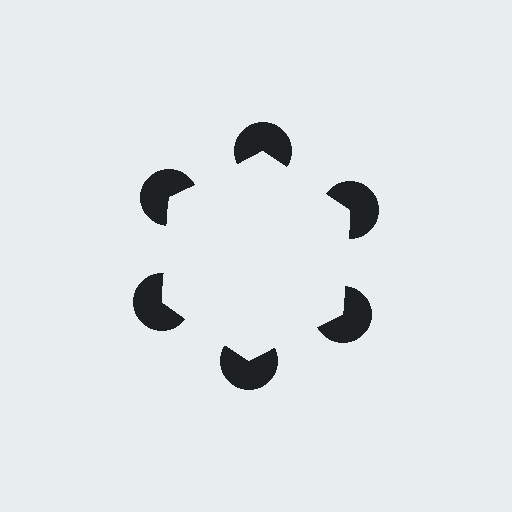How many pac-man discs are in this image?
There are 6 — one at each vertex of the illusory hexagon.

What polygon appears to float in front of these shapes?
An illusory hexagon — its edges are inferred from the aligned wedge cuts in the pac-man discs, not physically drawn.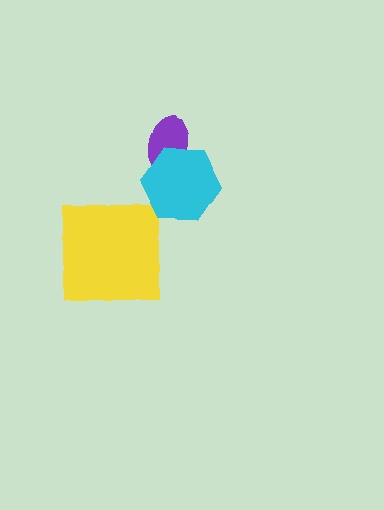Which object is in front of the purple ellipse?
The cyan hexagon is in front of the purple ellipse.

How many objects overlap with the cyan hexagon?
1 object overlaps with the cyan hexagon.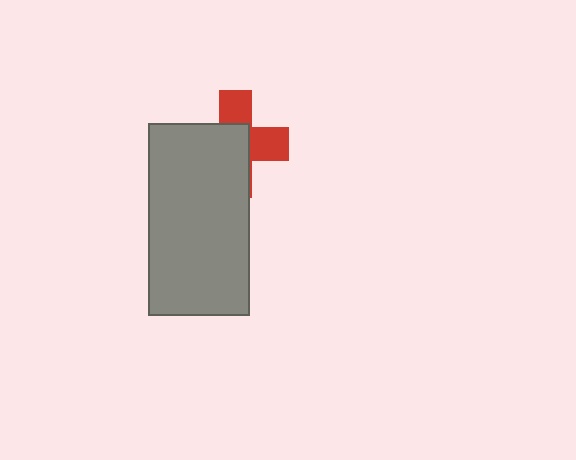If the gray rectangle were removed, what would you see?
You would see the complete red cross.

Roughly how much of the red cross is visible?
A small part of it is visible (roughly 42%).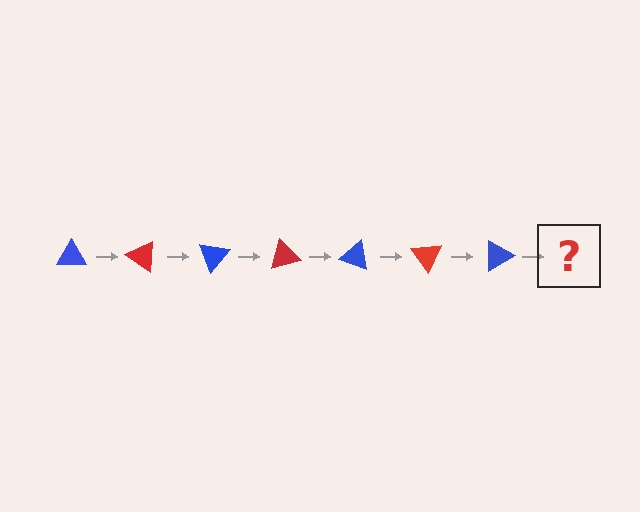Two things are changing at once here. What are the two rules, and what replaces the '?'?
The two rules are that it rotates 35 degrees each step and the color cycles through blue and red. The '?' should be a red triangle, rotated 245 degrees from the start.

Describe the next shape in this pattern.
It should be a red triangle, rotated 245 degrees from the start.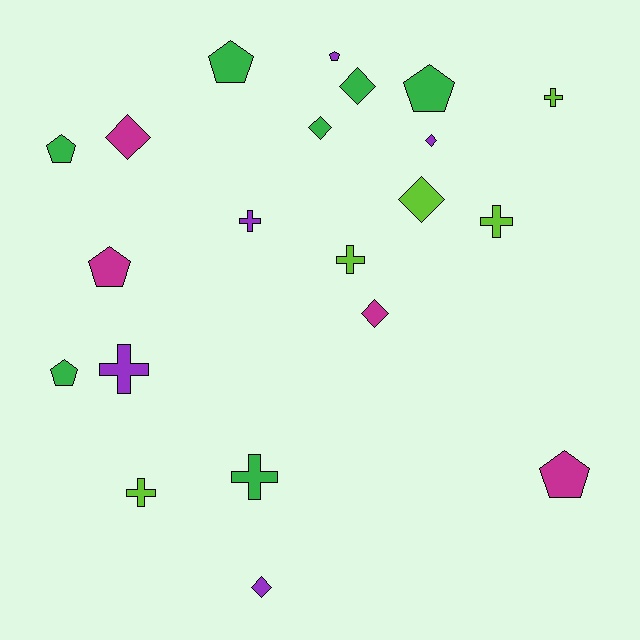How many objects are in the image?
There are 21 objects.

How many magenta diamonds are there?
There are 2 magenta diamonds.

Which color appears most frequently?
Green, with 7 objects.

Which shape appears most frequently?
Pentagon, with 7 objects.